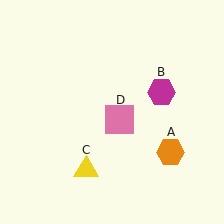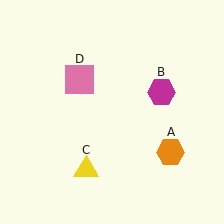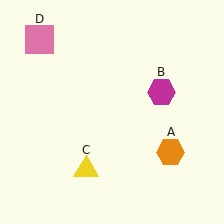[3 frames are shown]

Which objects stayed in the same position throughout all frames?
Orange hexagon (object A) and magenta hexagon (object B) and yellow triangle (object C) remained stationary.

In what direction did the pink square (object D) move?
The pink square (object D) moved up and to the left.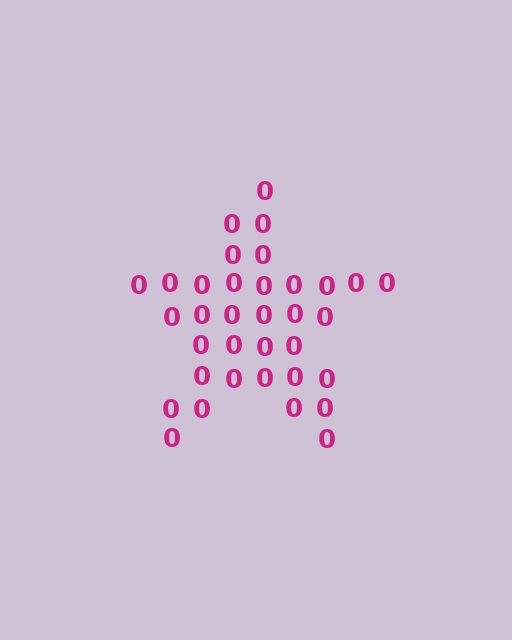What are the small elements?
The small elements are digit 0's.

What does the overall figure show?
The overall figure shows a star.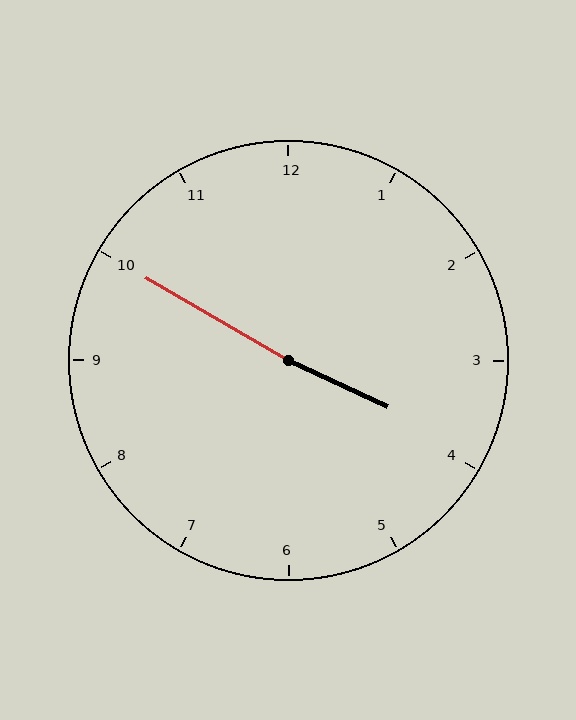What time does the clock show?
3:50.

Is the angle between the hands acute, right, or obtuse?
It is obtuse.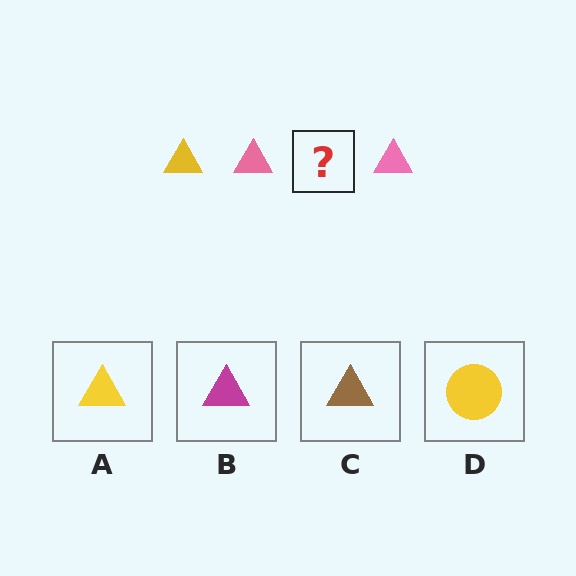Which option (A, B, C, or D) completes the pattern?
A.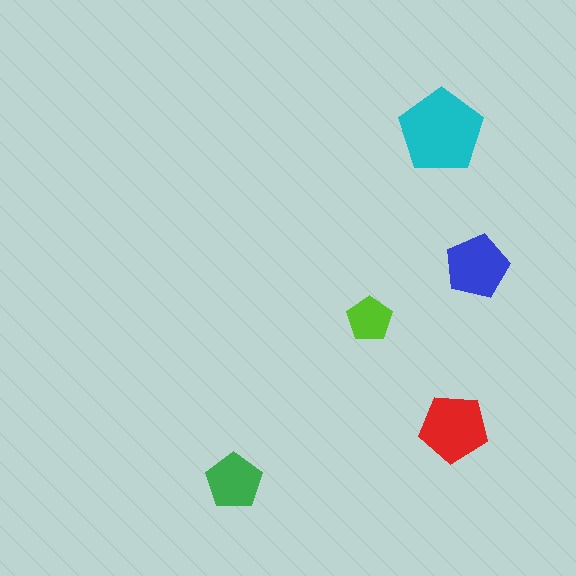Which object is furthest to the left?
The green pentagon is leftmost.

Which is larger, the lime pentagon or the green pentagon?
The green one.